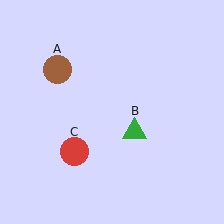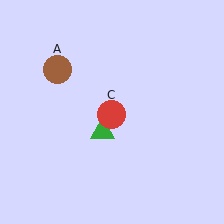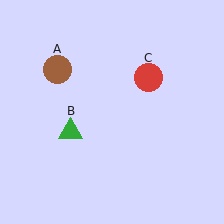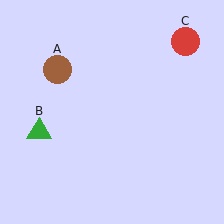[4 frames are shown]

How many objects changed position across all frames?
2 objects changed position: green triangle (object B), red circle (object C).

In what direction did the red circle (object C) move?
The red circle (object C) moved up and to the right.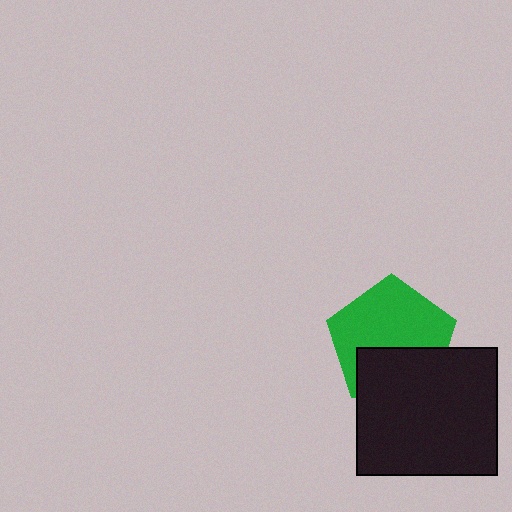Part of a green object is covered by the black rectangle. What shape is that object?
It is a pentagon.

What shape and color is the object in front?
The object in front is a black rectangle.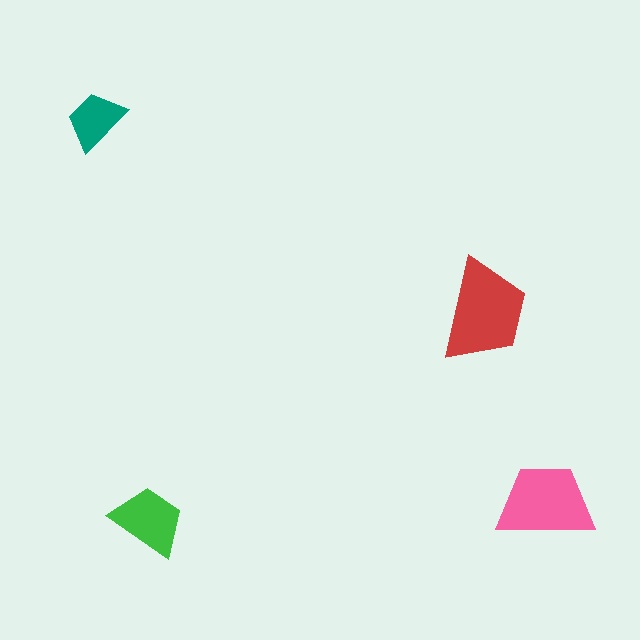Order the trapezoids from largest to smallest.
the red one, the pink one, the green one, the teal one.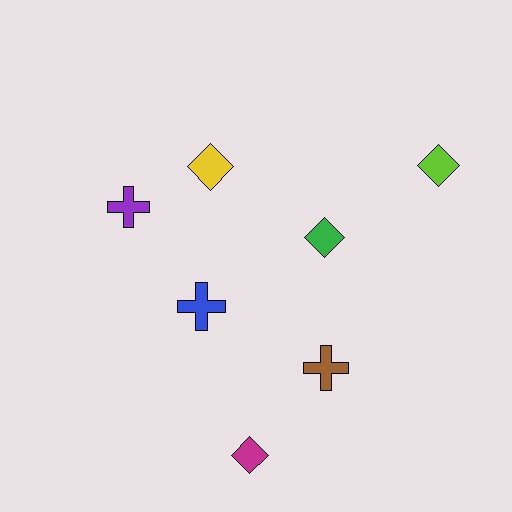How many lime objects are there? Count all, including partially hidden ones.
There is 1 lime object.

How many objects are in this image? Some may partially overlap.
There are 7 objects.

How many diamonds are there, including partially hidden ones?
There are 4 diamonds.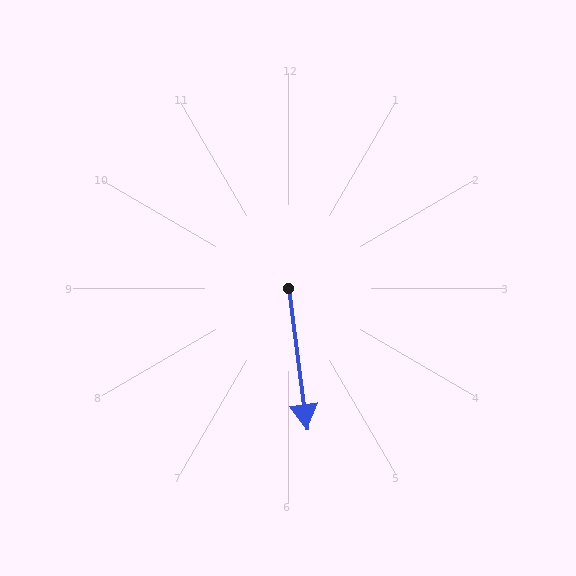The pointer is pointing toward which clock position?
Roughly 6 o'clock.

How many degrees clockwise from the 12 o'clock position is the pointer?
Approximately 172 degrees.